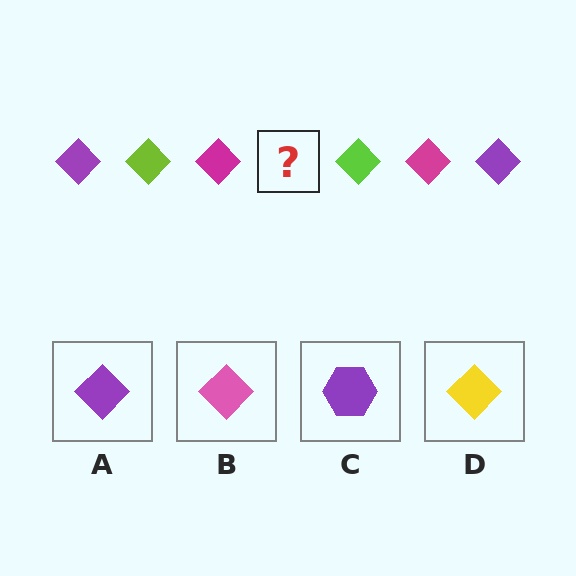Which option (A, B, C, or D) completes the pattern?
A.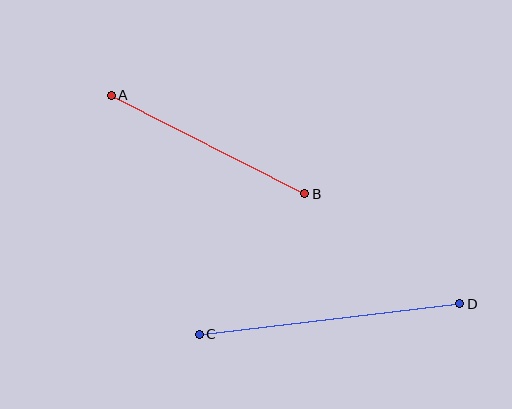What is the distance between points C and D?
The distance is approximately 262 pixels.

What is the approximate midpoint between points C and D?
The midpoint is at approximately (330, 319) pixels.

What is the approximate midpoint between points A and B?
The midpoint is at approximately (208, 145) pixels.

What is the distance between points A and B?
The distance is approximately 217 pixels.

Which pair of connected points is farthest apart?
Points C and D are farthest apart.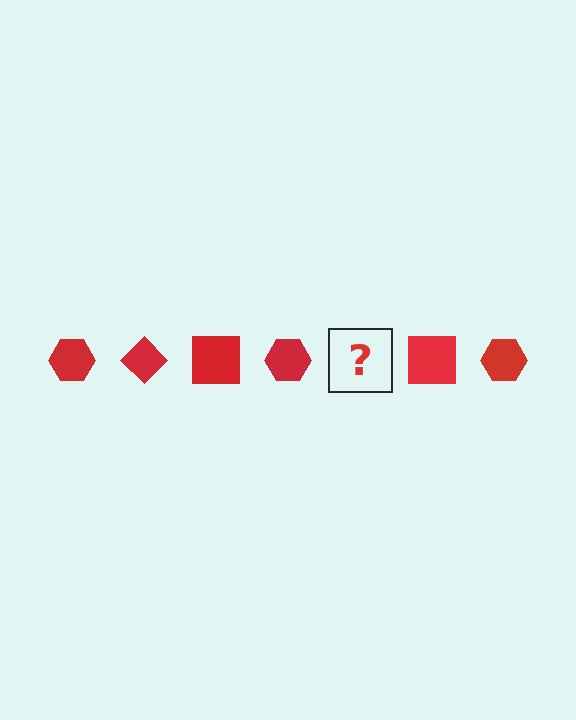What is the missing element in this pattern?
The missing element is a red diamond.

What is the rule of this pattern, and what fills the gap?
The rule is that the pattern cycles through hexagon, diamond, square shapes in red. The gap should be filled with a red diamond.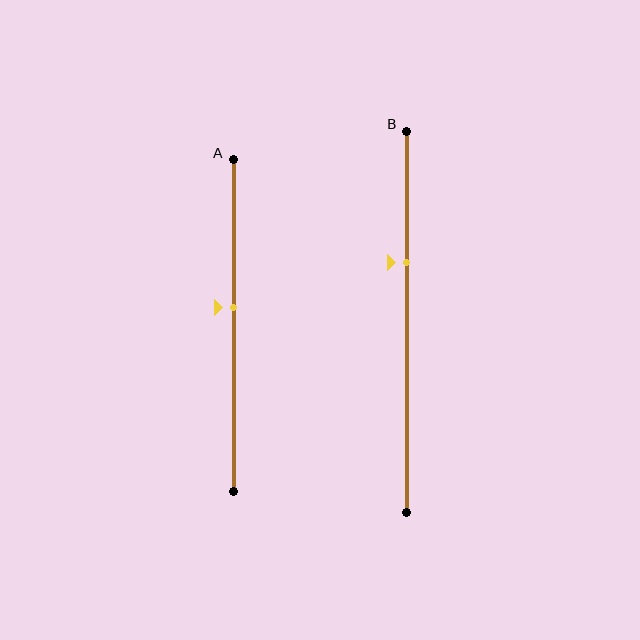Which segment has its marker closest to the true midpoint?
Segment A has its marker closest to the true midpoint.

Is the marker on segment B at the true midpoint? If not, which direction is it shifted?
No, the marker on segment B is shifted upward by about 15% of the segment length.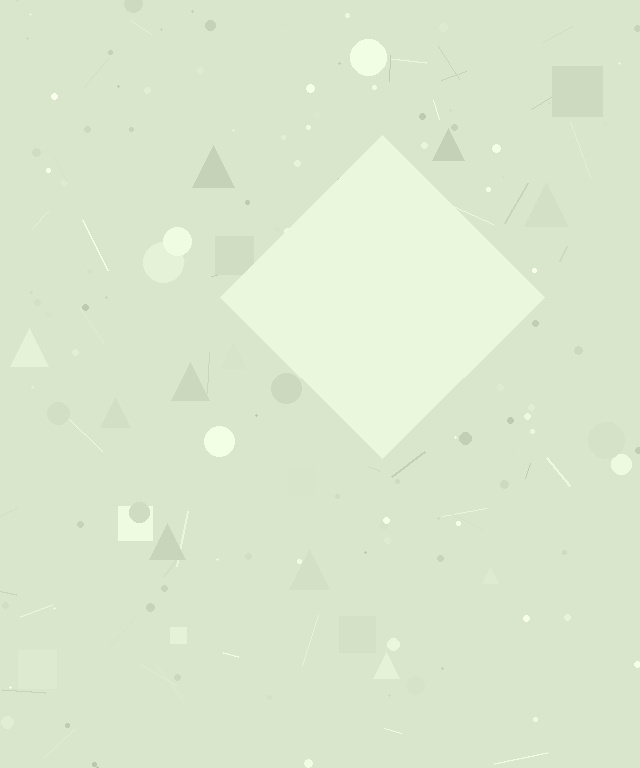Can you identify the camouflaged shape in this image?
The camouflaged shape is a diamond.